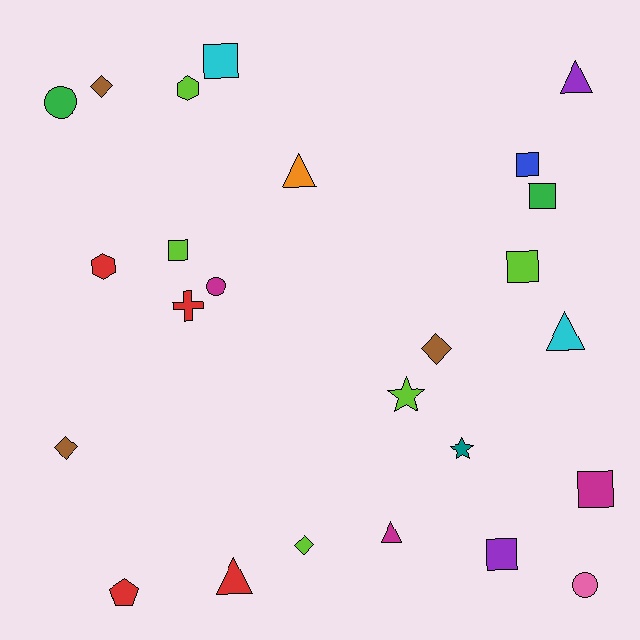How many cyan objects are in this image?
There are 2 cyan objects.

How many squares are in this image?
There are 7 squares.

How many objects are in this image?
There are 25 objects.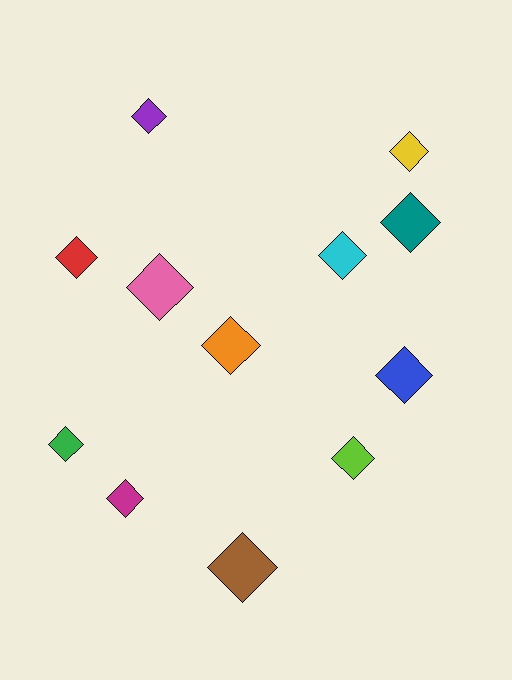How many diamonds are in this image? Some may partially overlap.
There are 12 diamonds.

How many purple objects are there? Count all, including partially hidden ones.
There is 1 purple object.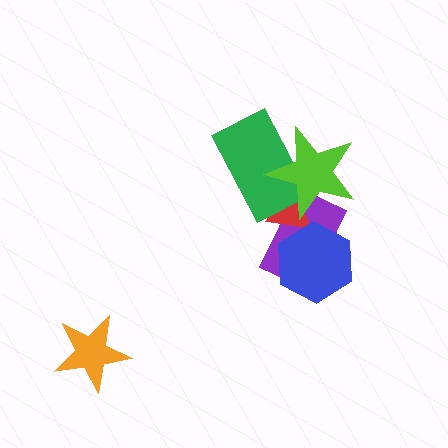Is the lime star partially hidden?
No, no other shape covers it.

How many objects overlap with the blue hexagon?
2 objects overlap with the blue hexagon.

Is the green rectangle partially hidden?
Yes, it is partially covered by another shape.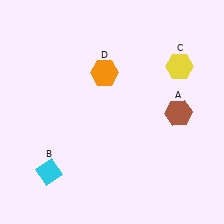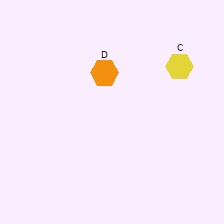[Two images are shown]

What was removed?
The brown hexagon (A), the cyan diamond (B) were removed in Image 2.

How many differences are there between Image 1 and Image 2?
There are 2 differences between the two images.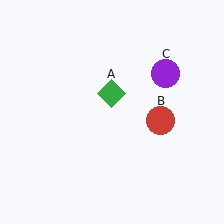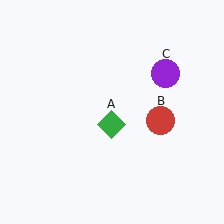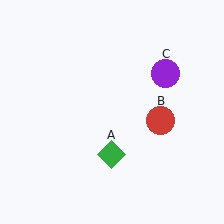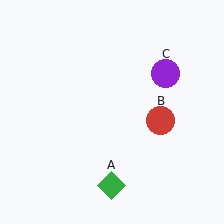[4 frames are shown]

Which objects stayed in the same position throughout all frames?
Red circle (object B) and purple circle (object C) remained stationary.